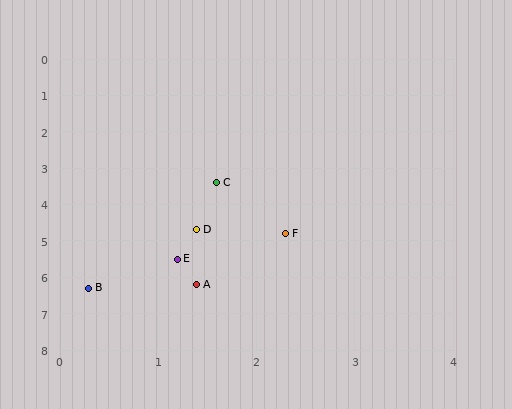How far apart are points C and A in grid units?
Points C and A are about 2.8 grid units apart.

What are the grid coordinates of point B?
Point B is at approximately (0.3, 6.3).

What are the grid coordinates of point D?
Point D is at approximately (1.4, 4.7).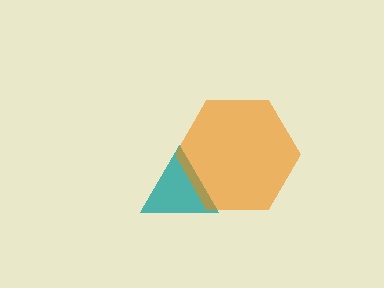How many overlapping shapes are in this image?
There are 2 overlapping shapes in the image.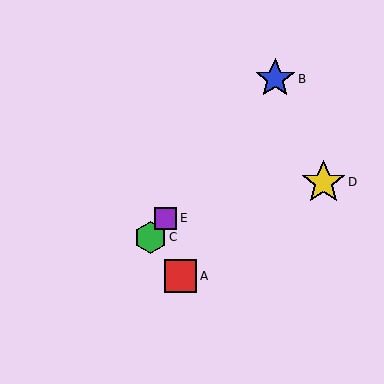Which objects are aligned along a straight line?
Objects B, C, E are aligned along a straight line.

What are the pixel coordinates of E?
Object E is at (166, 218).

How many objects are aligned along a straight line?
3 objects (B, C, E) are aligned along a straight line.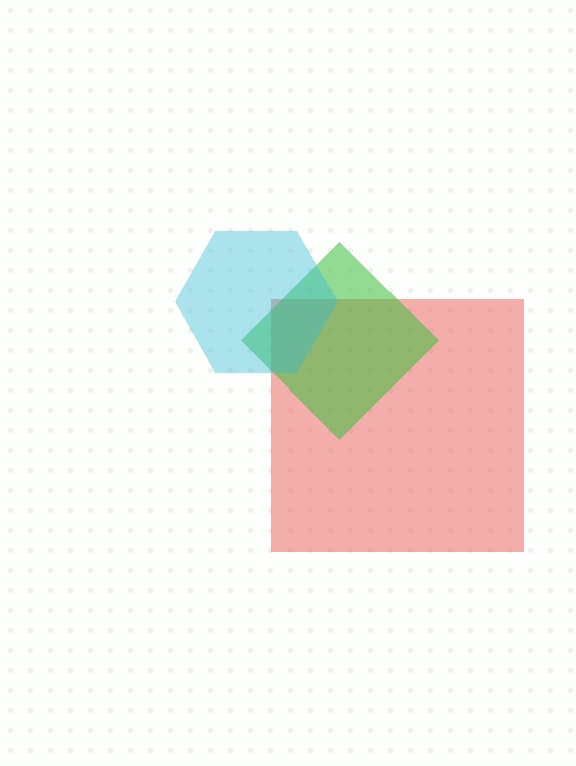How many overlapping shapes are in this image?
There are 3 overlapping shapes in the image.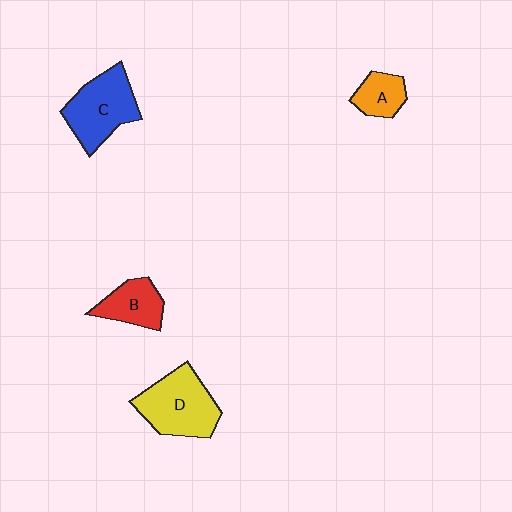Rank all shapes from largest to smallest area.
From largest to smallest: D (yellow), C (blue), B (red), A (orange).